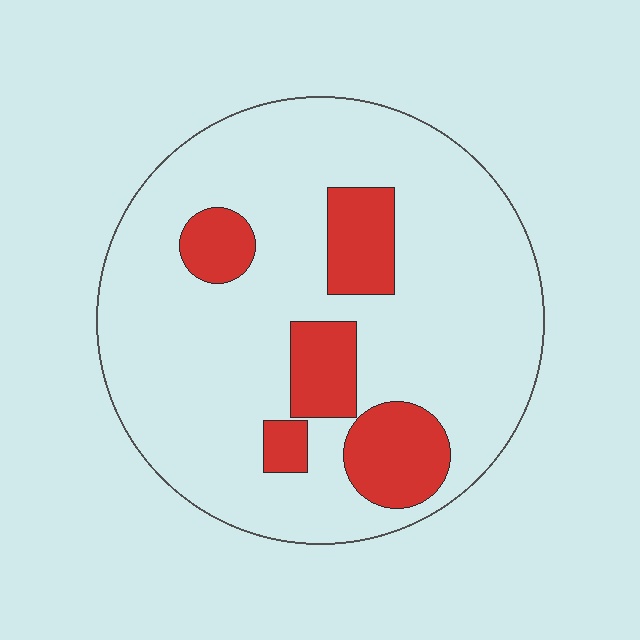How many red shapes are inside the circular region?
5.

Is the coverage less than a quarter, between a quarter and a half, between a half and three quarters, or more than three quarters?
Less than a quarter.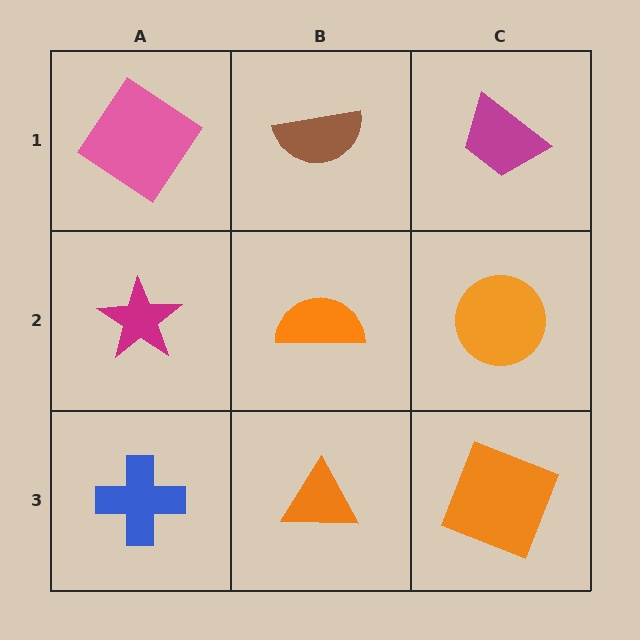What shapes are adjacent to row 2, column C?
A magenta trapezoid (row 1, column C), an orange square (row 3, column C), an orange semicircle (row 2, column B).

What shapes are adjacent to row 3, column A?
A magenta star (row 2, column A), an orange triangle (row 3, column B).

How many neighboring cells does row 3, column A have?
2.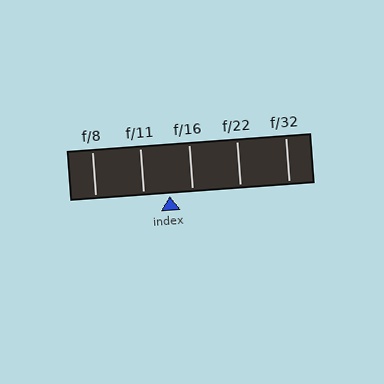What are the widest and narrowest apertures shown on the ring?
The widest aperture shown is f/8 and the narrowest is f/32.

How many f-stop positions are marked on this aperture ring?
There are 5 f-stop positions marked.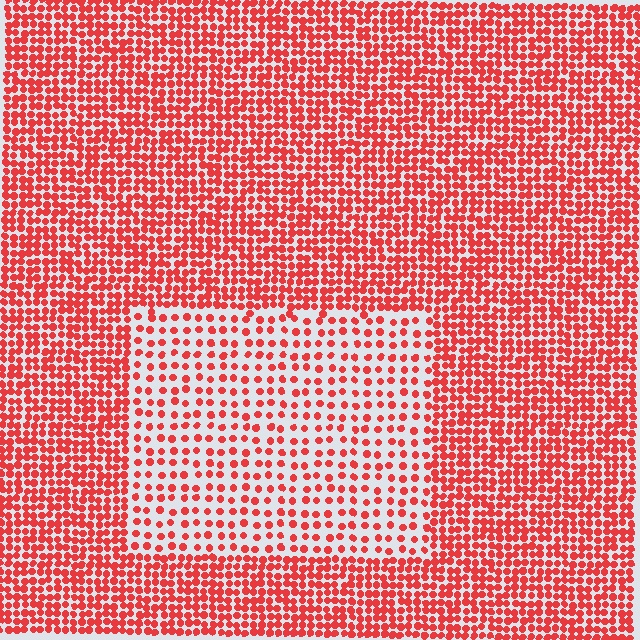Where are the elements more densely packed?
The elements are more densely packed outside the rectangle boundary.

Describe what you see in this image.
The image contains small red elements arranged at two different densities. A rectangle-shaped region is visible where the elements are less densely packed than the surrounding area.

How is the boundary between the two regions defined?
The boundary is defined by a change in element density (approximately 2.2x ratio). All elements are the same color, size, and shape.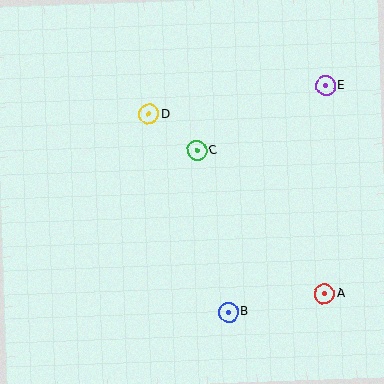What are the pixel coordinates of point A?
Point A is at (324, 294).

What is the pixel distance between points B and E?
The distance between B and E is 246 pixels.